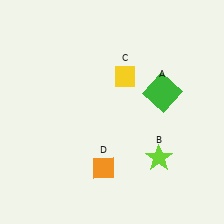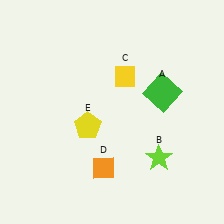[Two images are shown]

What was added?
A yellow pentagon (E) was added in Image 2.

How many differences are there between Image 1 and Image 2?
There is 1 difference between the two images.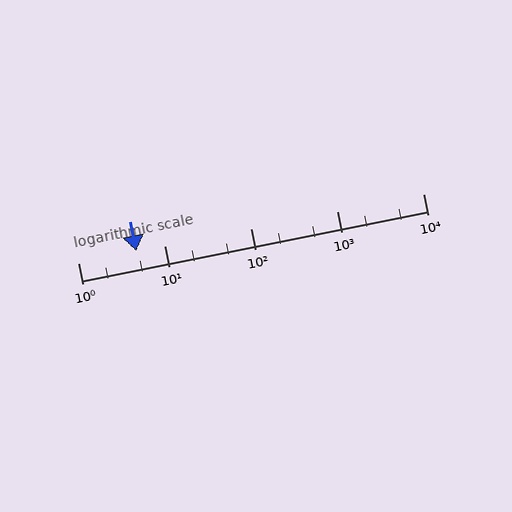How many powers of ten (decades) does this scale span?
The scale spans 4 decades, from 1 to 10000.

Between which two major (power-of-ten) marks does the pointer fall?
The pointer is between 1 and 10.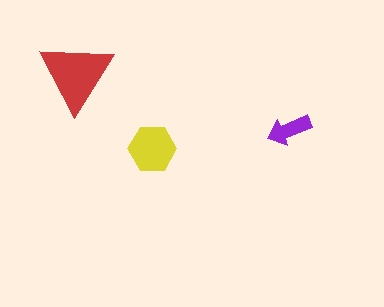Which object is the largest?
The red triangle.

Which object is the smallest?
The purple arrow.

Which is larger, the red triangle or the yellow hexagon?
The red triangle.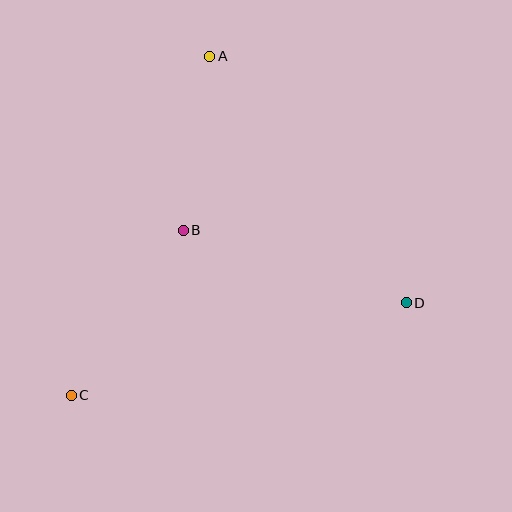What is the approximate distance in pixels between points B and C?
The distance between B and C is approximately 200 pixels.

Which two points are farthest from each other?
Points A and C are farthest from each other.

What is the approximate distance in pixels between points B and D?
The distance between B and D is approximately 234 pixels.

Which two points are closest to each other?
Points A and B are closest to each other.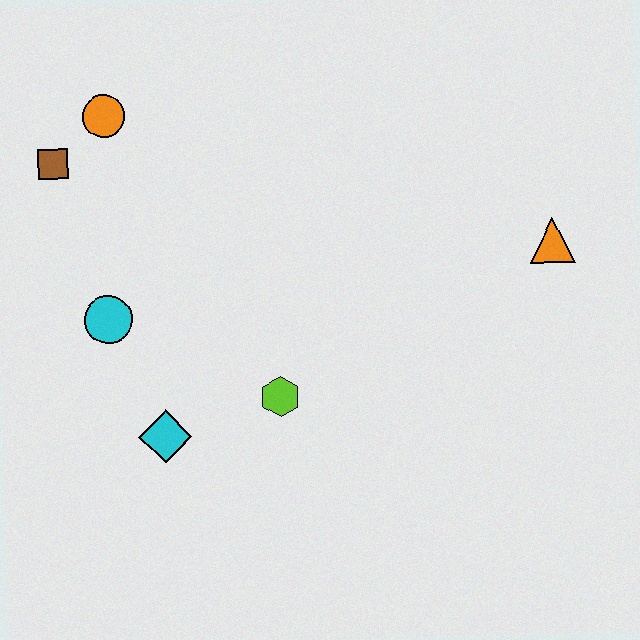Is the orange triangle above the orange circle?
No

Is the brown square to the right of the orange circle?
No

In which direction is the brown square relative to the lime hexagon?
The brown square is above the lime hexagon.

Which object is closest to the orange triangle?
The lime hexagon is closest to the orange triangle.